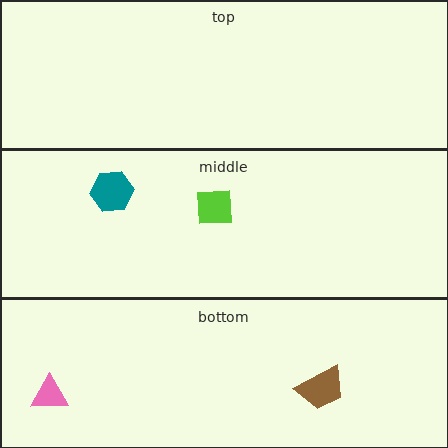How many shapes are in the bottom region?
2.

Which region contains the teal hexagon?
The middle region.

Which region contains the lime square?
The middle region.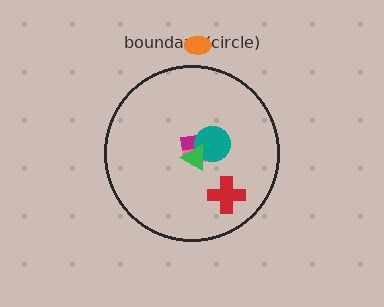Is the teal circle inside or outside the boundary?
Inside.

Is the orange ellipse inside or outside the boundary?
Outside.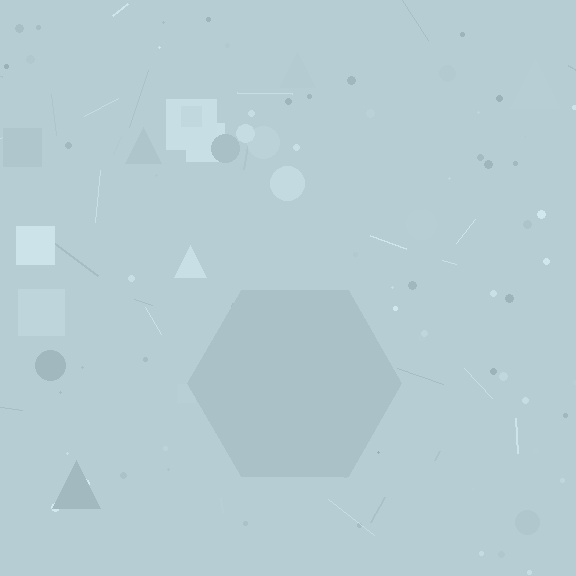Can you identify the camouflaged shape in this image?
The camouflaged shape is a hexagon.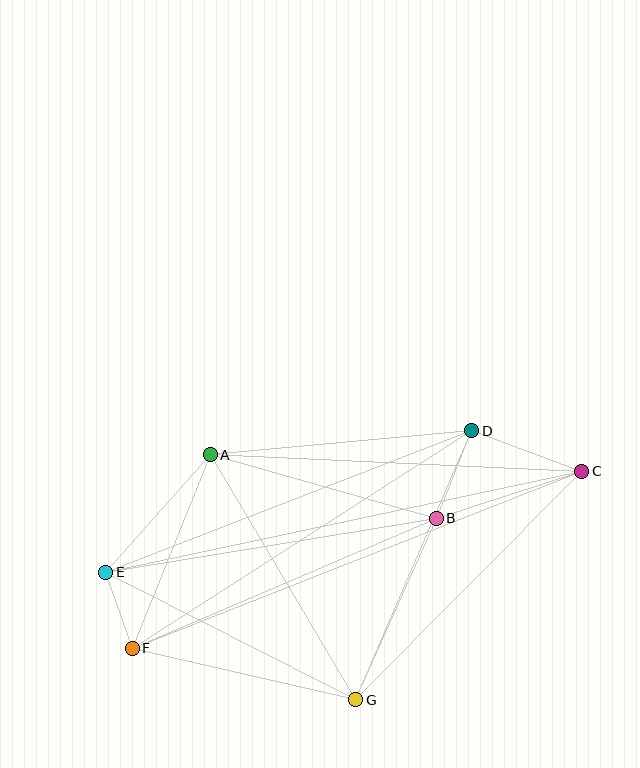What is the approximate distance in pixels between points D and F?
The distance between D and F is approximately 403 pixels.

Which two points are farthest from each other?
Points C and E are farthest from each other.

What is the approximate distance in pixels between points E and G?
The distance between E and G is approximately 281 pixels.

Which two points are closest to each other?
Points E and F are closest to each other.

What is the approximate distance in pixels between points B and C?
The distance between B and C is approximately 153 pixels.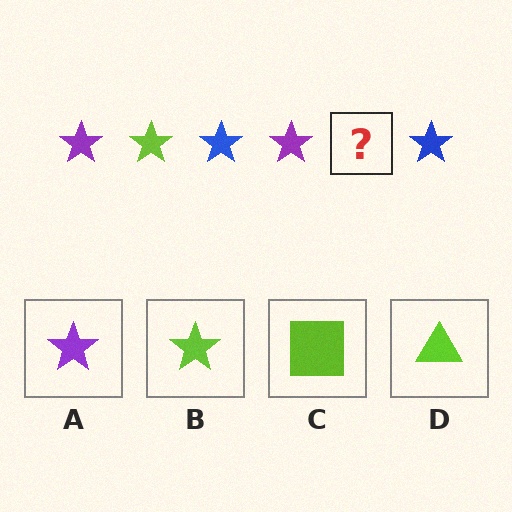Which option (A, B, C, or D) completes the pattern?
B.